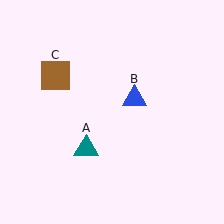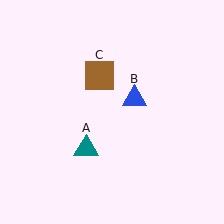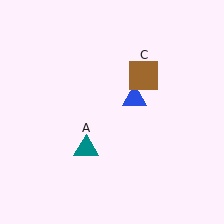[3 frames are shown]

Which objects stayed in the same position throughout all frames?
Teal triangle (object A) and blue triangle (object B) remained stationary.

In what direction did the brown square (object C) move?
The brown square (object C) moved right.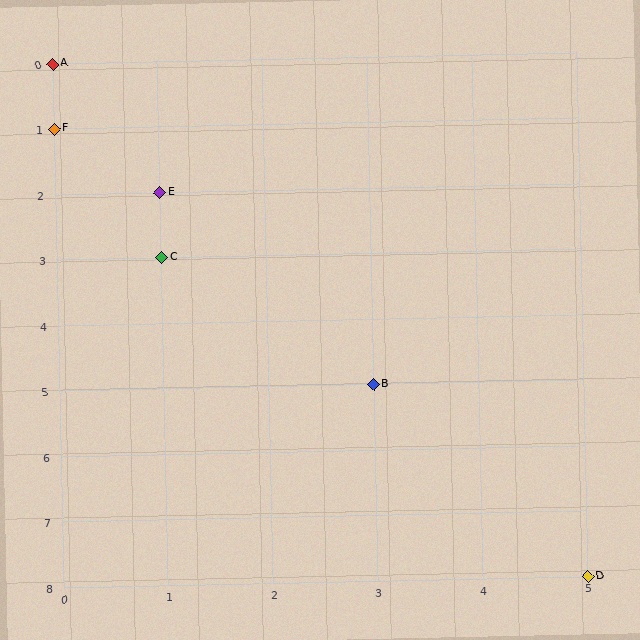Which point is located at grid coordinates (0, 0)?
Point A is at (0, 0).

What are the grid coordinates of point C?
Point C is at grid coordinates (1, 3).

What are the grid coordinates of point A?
Point A is at grid coordinates (0, 0).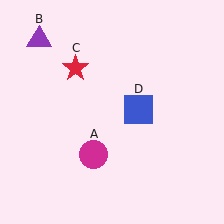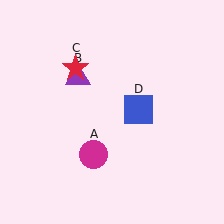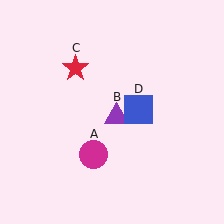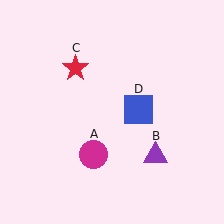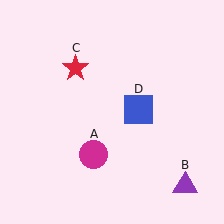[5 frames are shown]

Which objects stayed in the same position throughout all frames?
Magenta circle (object A) and red star (object C) and blue square (object D) remained stationary.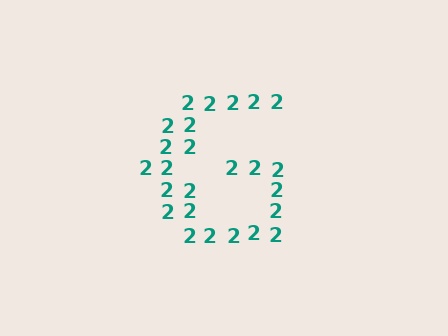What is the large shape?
The large shape is the letter G.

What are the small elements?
The small elements are digit 2's.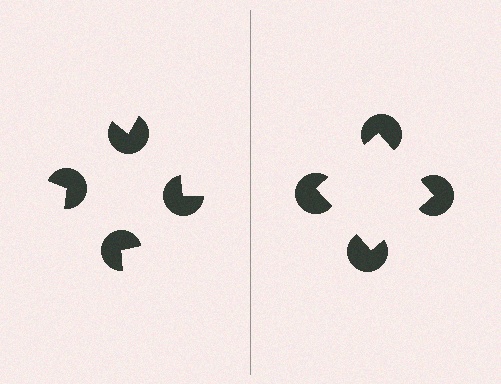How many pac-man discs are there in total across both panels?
8 — 4 on each side.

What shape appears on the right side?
An illusory square.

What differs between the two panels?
The pac-man discs are positioned identically on both sides; only the wedge orientations differ. On the right they align to a square; on the left they are misaligned.